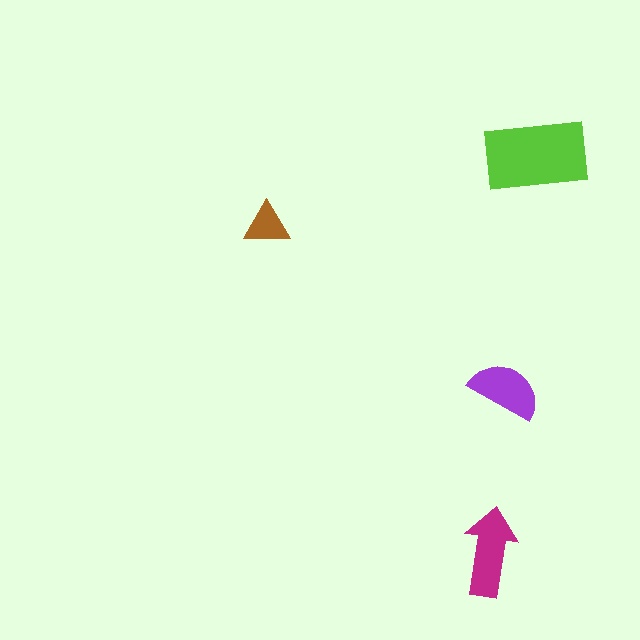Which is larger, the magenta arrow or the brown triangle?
The magenta arrow.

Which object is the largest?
The lime rectangle.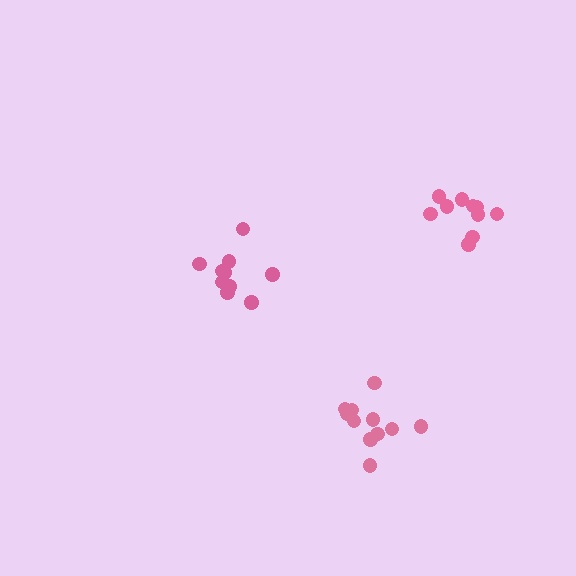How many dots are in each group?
Group 1: 10 dots, Group 2: 10 dots, Group 3: 11 dots (31 total).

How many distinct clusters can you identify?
There are 3 distinct clusters.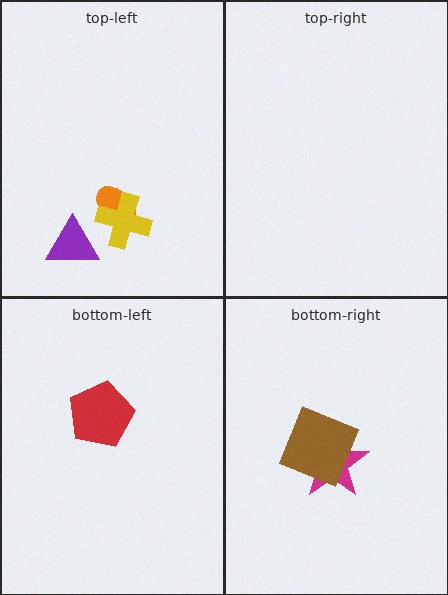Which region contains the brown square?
The bottom-right region.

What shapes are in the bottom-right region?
The magenta star, the brown square.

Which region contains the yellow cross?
The top-left region.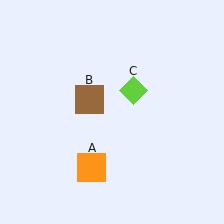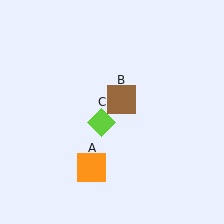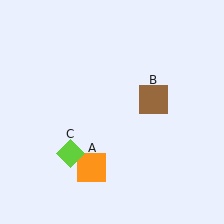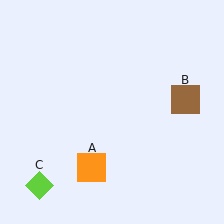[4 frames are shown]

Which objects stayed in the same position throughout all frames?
Orange square (object A) remained stationary.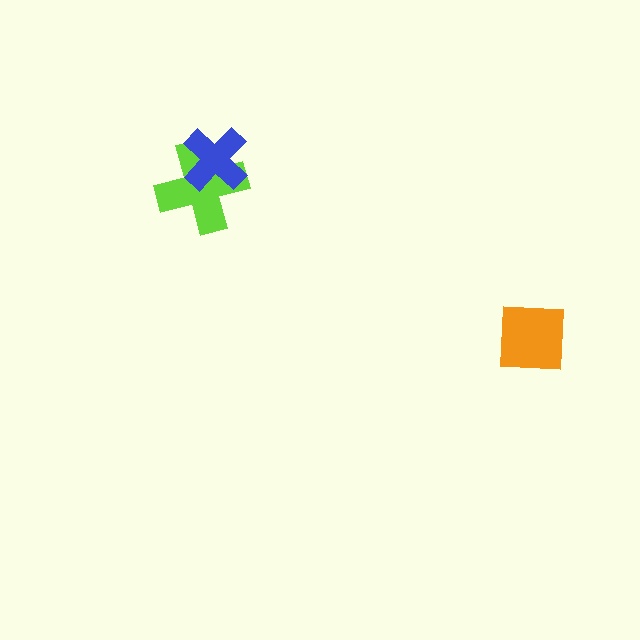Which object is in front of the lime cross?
The blue cross is in front of the lime cross.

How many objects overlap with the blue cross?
1 object overlaps with the blue cross.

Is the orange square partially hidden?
No, no other shape covers it.